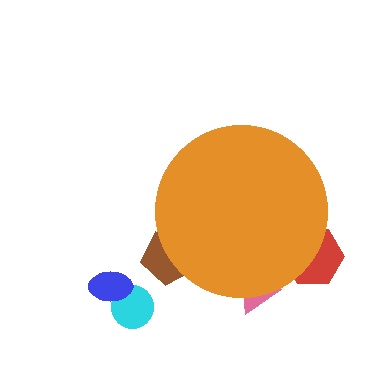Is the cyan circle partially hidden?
No, the cyan circle is fully visible.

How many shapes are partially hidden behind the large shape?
3 shapes are partially hidden.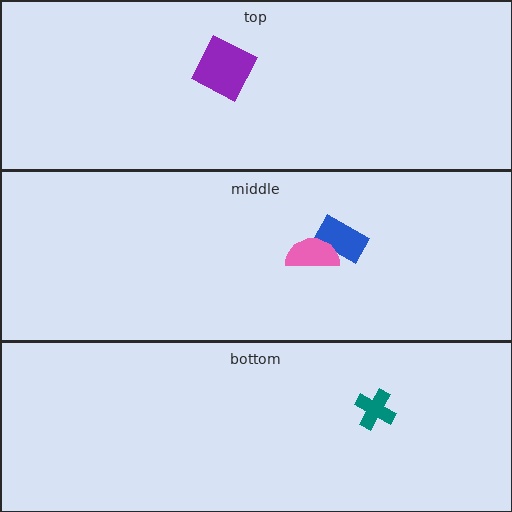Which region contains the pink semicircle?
The middle region.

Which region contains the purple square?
The top region.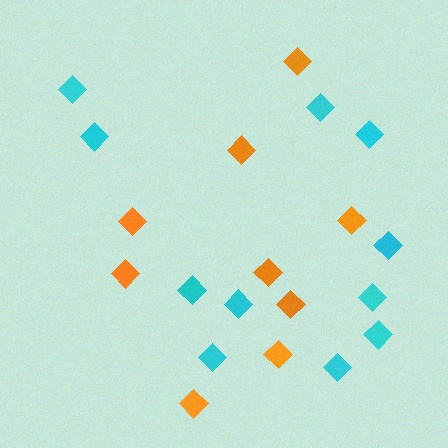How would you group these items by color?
There are 2 groups: one group of orange diamonds (9) and one group of cyan diamonds (11).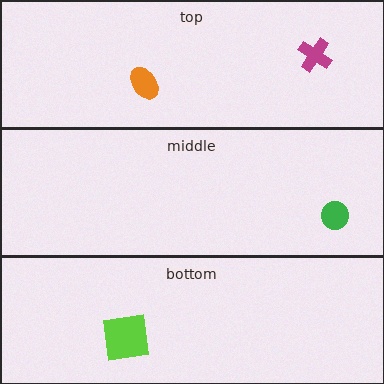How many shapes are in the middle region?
1.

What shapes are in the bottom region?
The lime square.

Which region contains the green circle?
The middle region.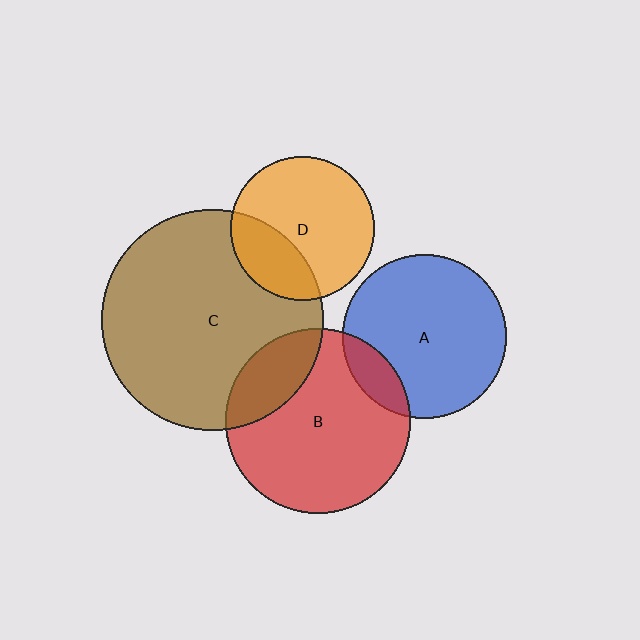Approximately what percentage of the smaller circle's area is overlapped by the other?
Approximately 20%.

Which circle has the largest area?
Circle C (brown).